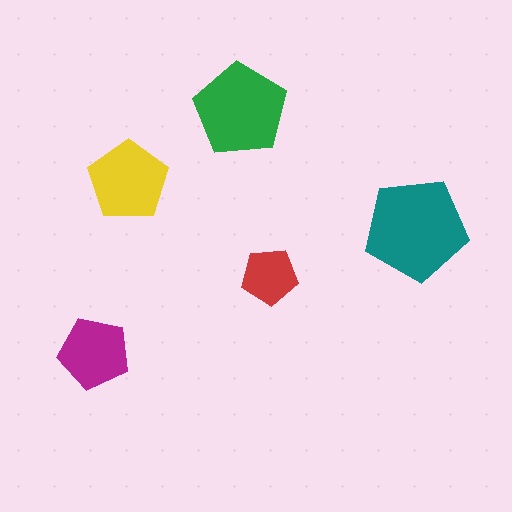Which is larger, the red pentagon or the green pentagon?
The green one.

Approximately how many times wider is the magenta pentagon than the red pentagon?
About 1.5 times wider.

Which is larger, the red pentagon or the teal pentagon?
The teal one.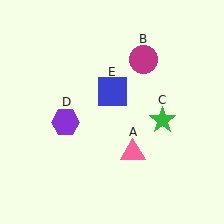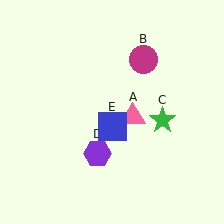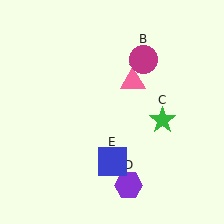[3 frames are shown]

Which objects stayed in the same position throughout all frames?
Magenta circle (object B) and green star (object C) remained stationary.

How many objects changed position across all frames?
3 objects changed position: pink triangle (object A), purple hexagon (object D), blue square (object E).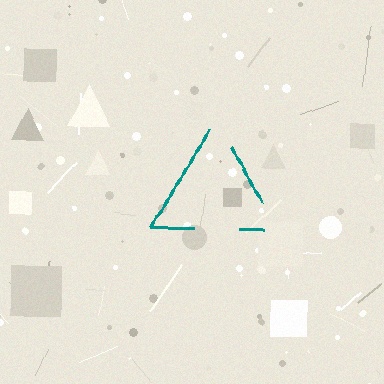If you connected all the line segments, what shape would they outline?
They would outline a triangle.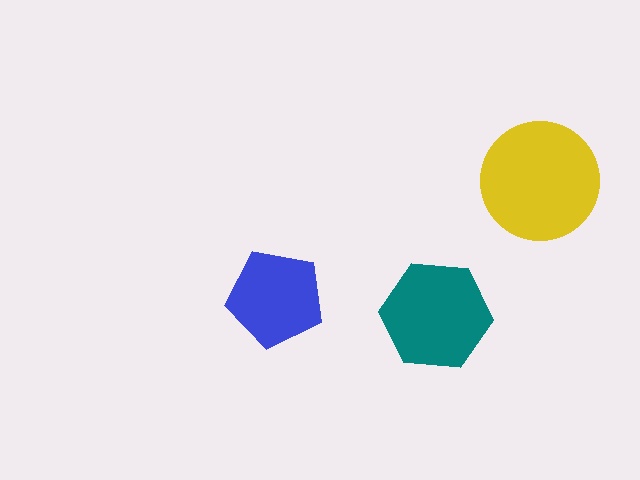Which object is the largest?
The yellow circle.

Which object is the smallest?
The blue pentagon.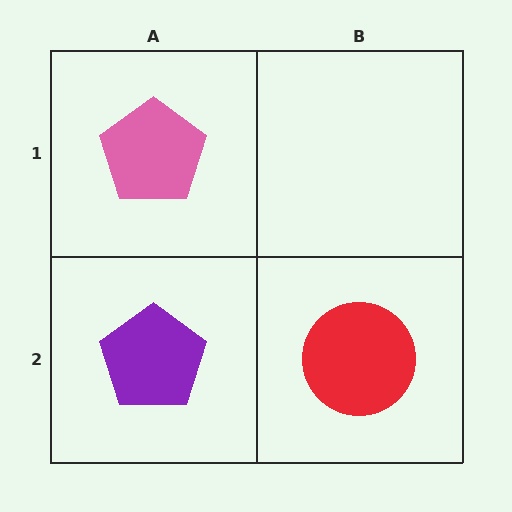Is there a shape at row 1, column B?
No, that cell is empty.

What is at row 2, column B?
A red circle.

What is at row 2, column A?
A purple pentagon.